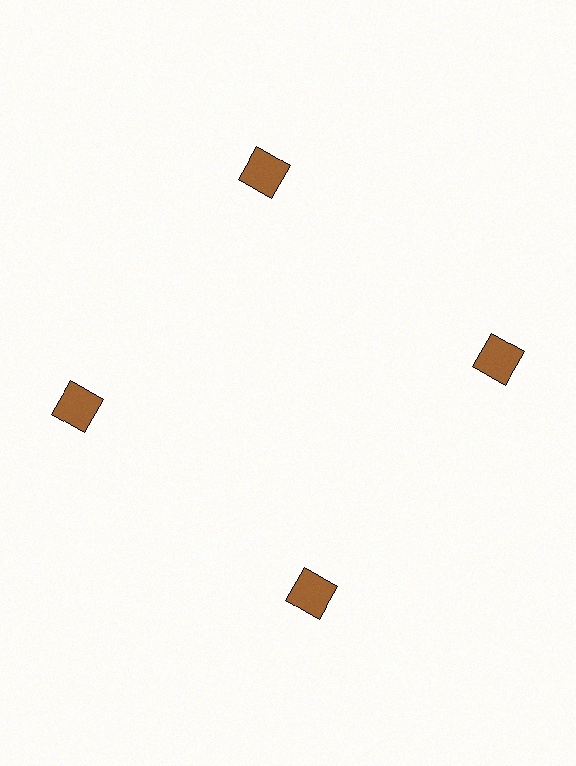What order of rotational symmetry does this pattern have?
This pattern has 4-fold rotational symmetry.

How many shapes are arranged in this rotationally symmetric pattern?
There are 4 shapes, arranged in 4 groups of 1.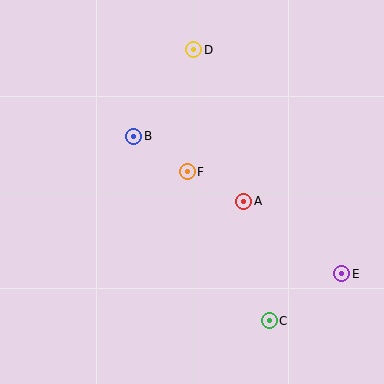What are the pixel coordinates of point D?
Point D is at (194, 50).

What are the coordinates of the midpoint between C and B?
The midpoint between C and B is at (201, 229).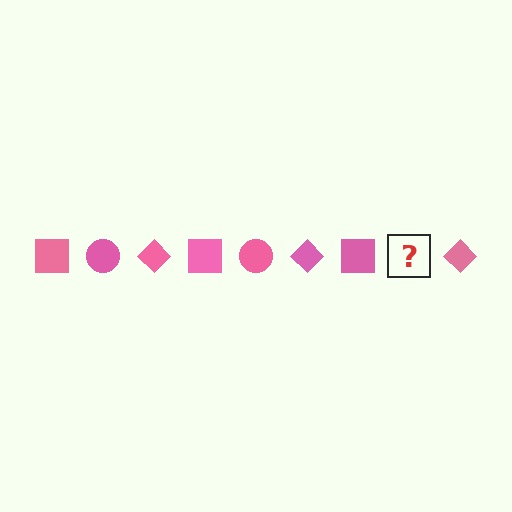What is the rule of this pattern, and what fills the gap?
The rule is that the pattern cycles through square, circle, diamond shapes in pink. The gap should be filled with a pink circle.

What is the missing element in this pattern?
The missing element is a pink circle.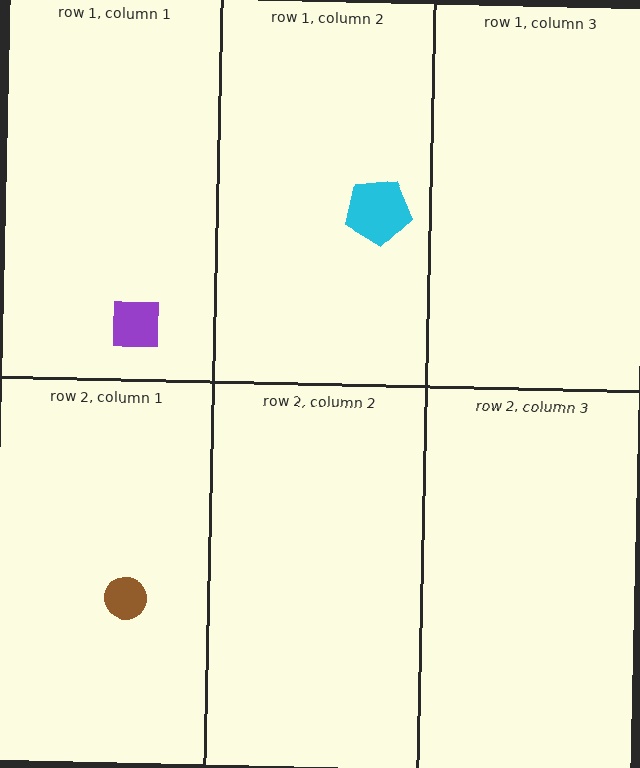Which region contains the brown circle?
The row 2, column 1 region.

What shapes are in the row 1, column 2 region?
The cyan pentagon.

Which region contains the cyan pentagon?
The row 1, column 2 region.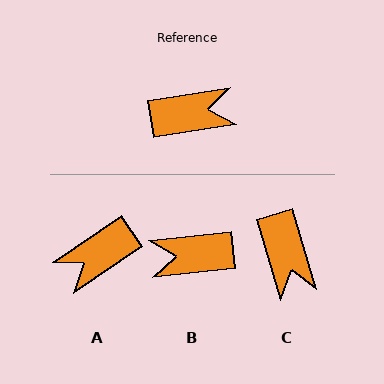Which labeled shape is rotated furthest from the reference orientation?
B, about 177 degrees away.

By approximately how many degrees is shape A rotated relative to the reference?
Approximately 155 degrees clockwise.